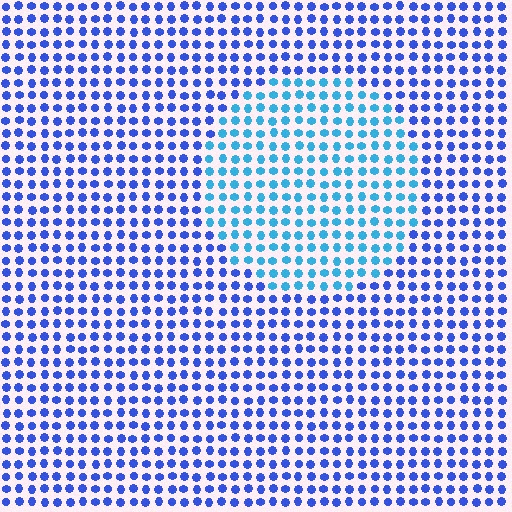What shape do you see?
I see a circle.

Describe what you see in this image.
The image is filled with small blue elements in a uniform arrangement. A circle-shaped region is visible where the elements are tinted to a slightly different hue, forming a subtle color boundary.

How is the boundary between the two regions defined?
The boundary is defined purely by a slight shift in hue (about 33 degrees). Spacing, size, and orientation are identical on both sides.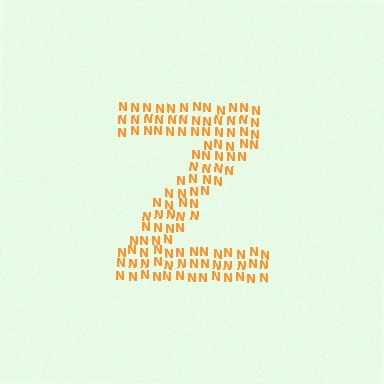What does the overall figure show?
The overall figure shows the letter Z.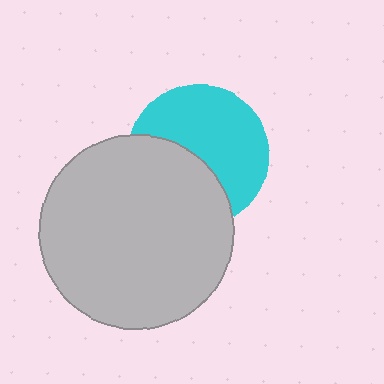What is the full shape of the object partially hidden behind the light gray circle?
The partially hidden object is a cyan circle.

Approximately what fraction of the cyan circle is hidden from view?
Roughly 42% of the cyan circle is hidden behind the light gray circle.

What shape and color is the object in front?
The object in front is a light gray circle.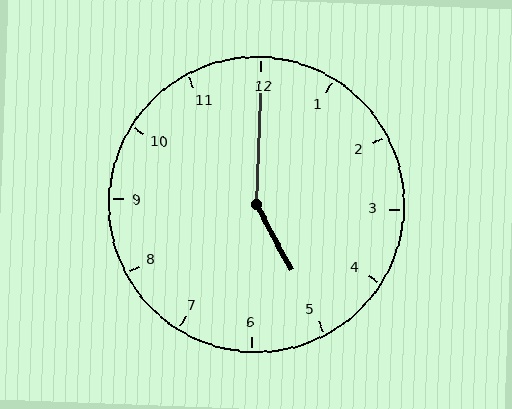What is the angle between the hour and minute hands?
Approximately 150 degrees.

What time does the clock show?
5:00.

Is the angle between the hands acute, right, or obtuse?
It is obtuse.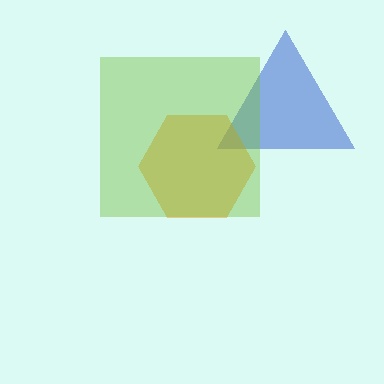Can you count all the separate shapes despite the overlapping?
Yes, there are 3 separate shapes.